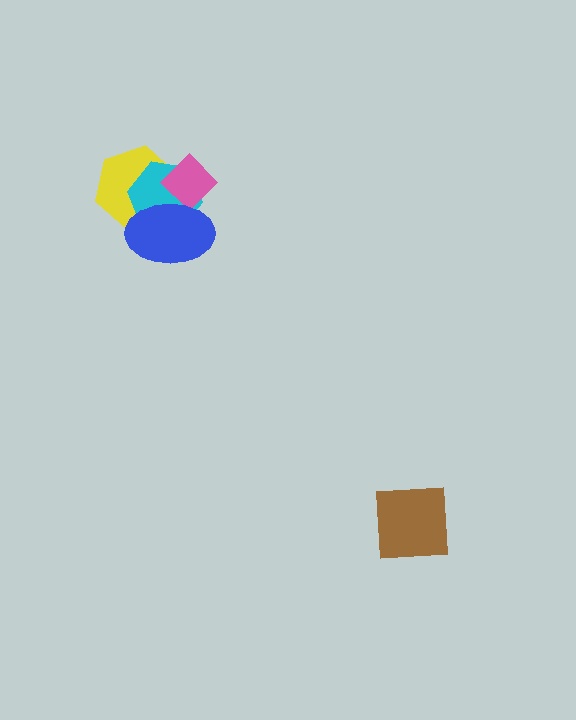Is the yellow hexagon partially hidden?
Yes, it is partially covered by another shape.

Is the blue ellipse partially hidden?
No, no other shape covers it.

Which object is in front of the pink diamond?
The blue ellipse is in front of the pink diamond.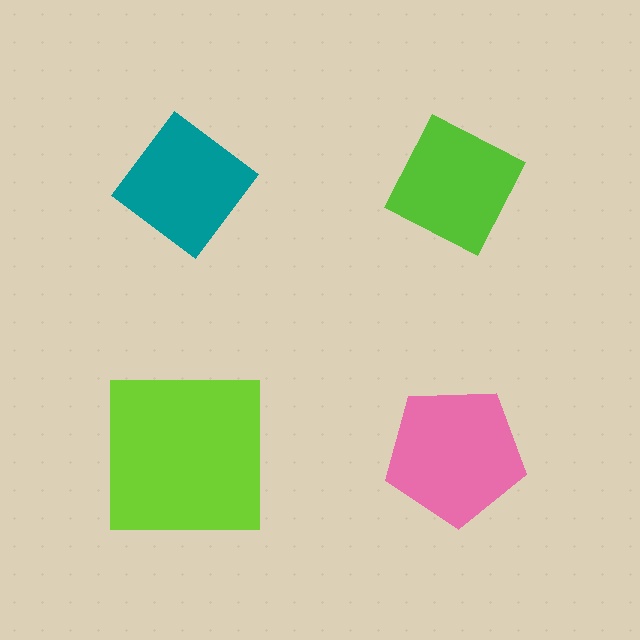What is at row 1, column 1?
A teal diamond.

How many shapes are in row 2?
2 shapes.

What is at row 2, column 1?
A lime square.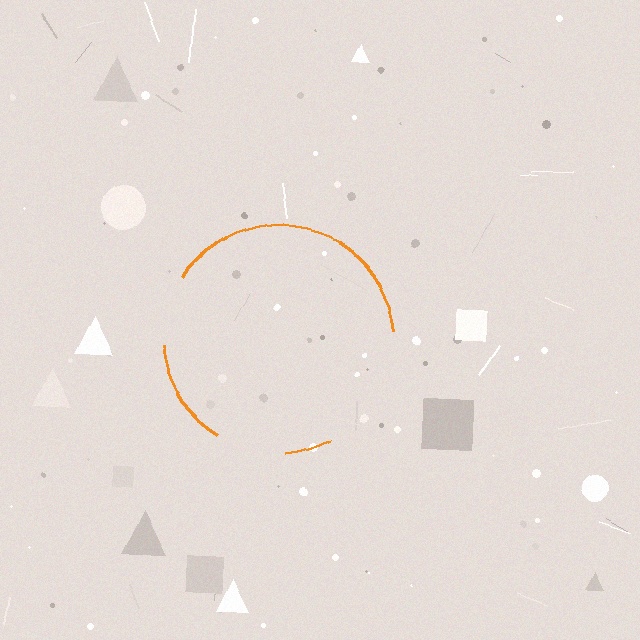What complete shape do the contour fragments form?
The contour fragments form a circle.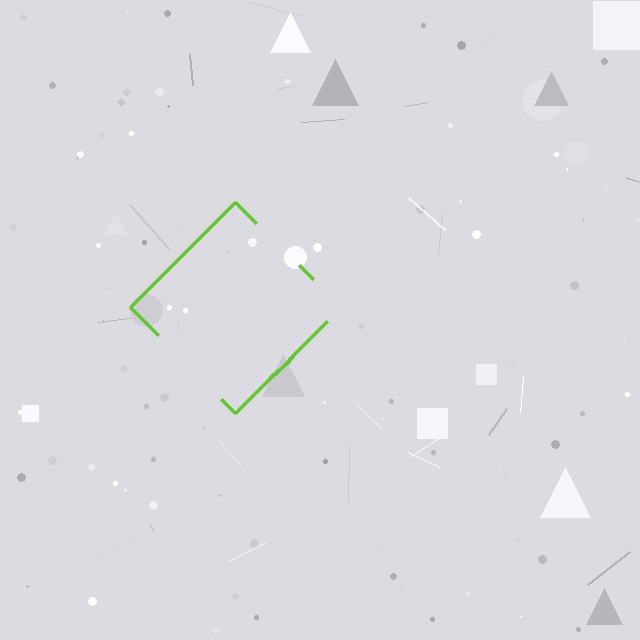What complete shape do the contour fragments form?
The contour fragments form a diamond.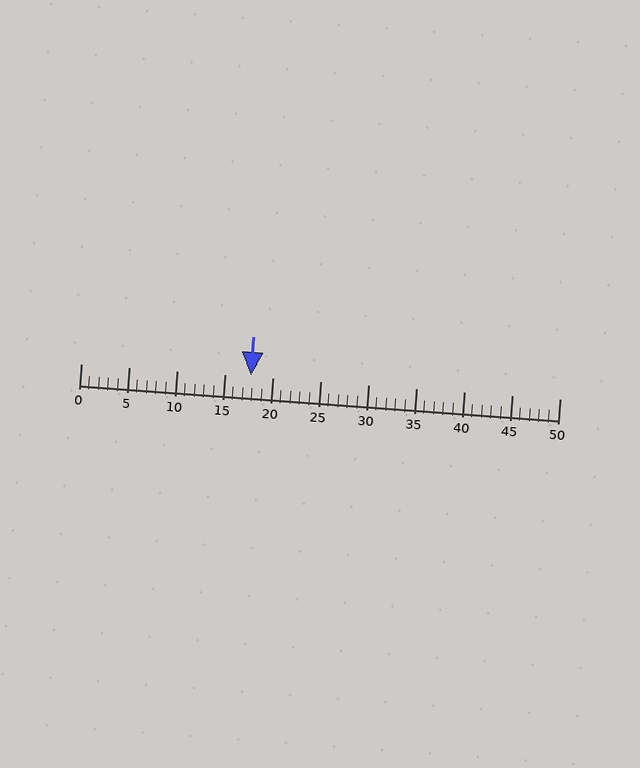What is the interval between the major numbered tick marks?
The major tick marks are spaced 5 units apart.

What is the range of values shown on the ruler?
The ruler shows values from 0 to 50.